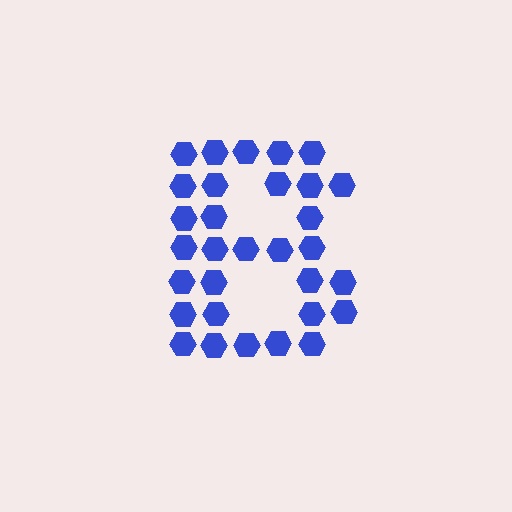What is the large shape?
The large shape is the letter B.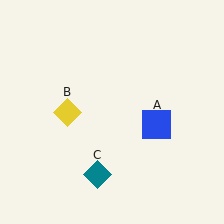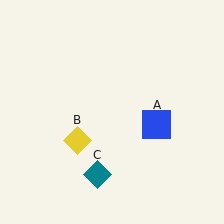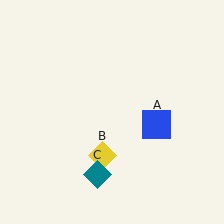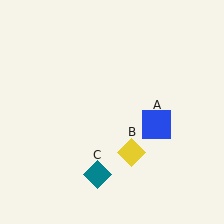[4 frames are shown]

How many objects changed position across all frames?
1 object changed position: yellow diamond (object B).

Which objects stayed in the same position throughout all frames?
Blue square (object A) and teal diamond (object C) remained stationary.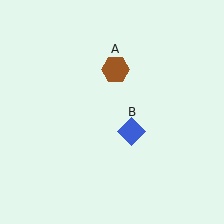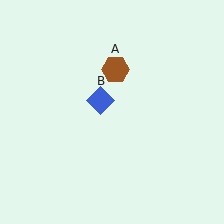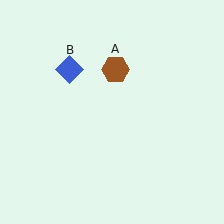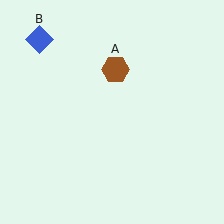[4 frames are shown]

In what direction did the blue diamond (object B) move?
The blue diamond (object B) moved up and to the left.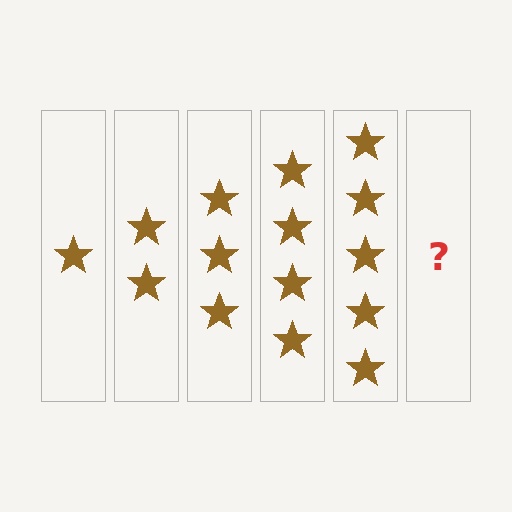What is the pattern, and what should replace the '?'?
The pattern is that each step adds one more star. The '?' should be 6 stars.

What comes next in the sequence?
The next element should be 6 stars.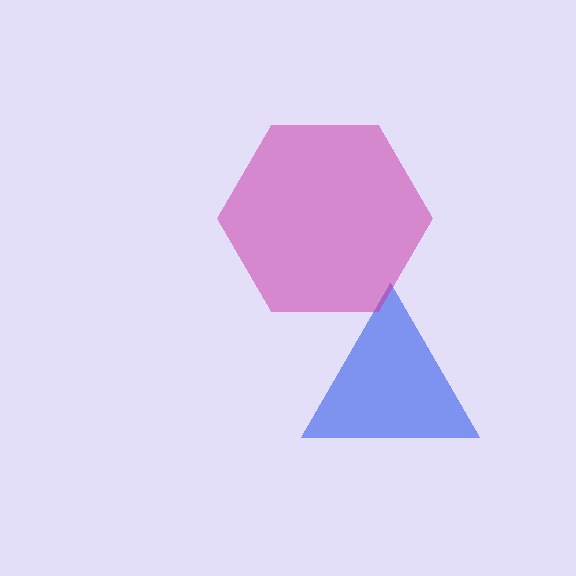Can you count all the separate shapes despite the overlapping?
Yes, there are 2 separate shapes.